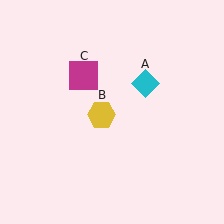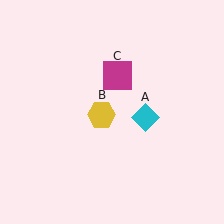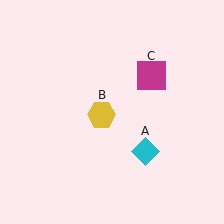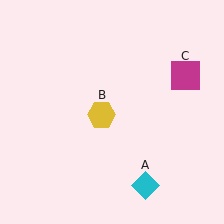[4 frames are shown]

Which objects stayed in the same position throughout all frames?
Yellow hexagon (object B) remained stationary.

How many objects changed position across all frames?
2 objects changed position: cyan diamond (object A), magenta square (object C).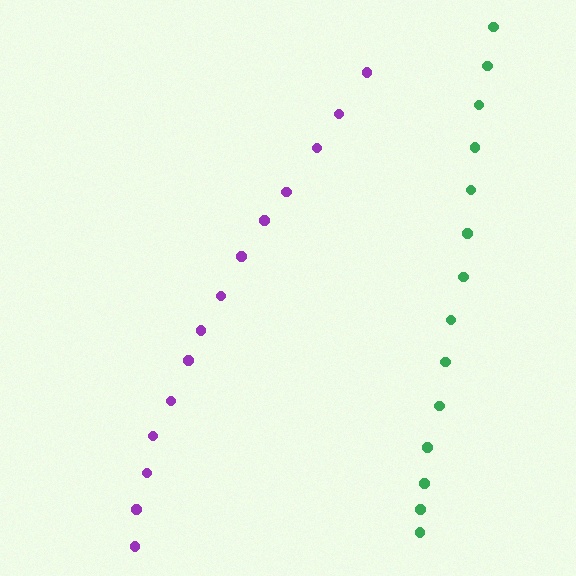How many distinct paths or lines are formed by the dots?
There are 2 distinct paths.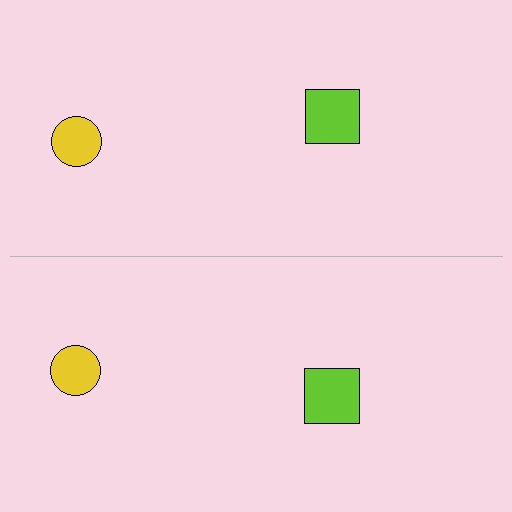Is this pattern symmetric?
Yes, this pattern has bilateral (reflection) symmetry.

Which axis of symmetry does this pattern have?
The pattern has a horizontal axis of symmetry running through the center of the image.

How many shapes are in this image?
There are 4 shapes in this image.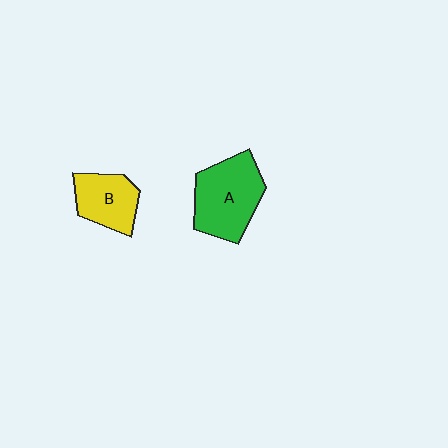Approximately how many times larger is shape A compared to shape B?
Approximately 1.5 times.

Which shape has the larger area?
Shape A (green).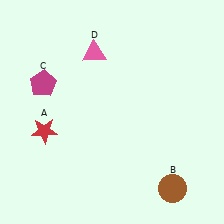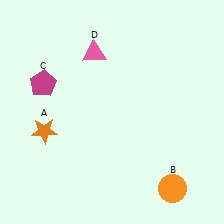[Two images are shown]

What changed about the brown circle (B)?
In Image 1, B is brown. In Image 2, it changed to orange.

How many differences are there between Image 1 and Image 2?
There are 2 differences between the two images.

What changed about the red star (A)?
In Image 1, A is red. In Image 2, it changed to orange.